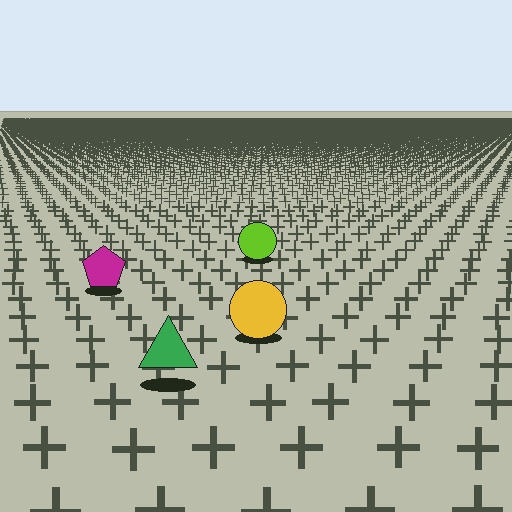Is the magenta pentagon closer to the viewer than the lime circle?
Yes. The magenta pentagon is closer — you can tell from the texture gradient: the ground texture is coarser near it.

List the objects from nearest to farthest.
From nearest to farthest: the green triangle, the yellow circle, the magenta pentagon, the lime circle.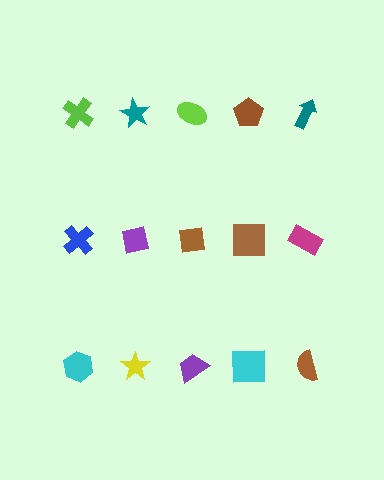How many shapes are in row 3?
5 shapes.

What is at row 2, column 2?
A purple square.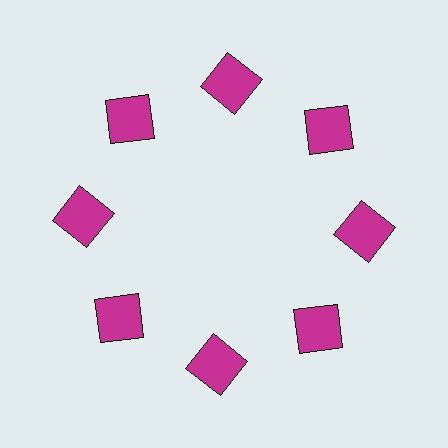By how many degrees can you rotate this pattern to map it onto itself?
The pattern maps onto itself every 45 degrees of rotation.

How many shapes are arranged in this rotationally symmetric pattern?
There are 8 shapes, arranged in 8 groups of 1.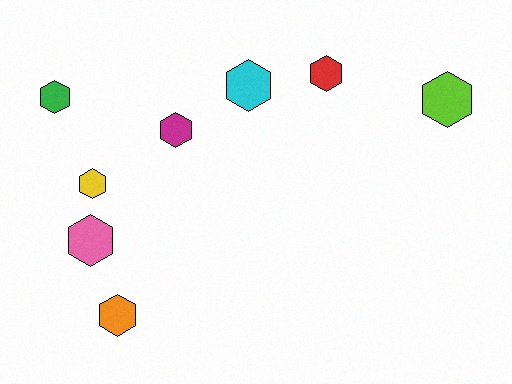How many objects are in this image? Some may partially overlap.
There are 8 objects.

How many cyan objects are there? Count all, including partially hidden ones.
There is 1 cyan object.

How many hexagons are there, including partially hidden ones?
There are 8 hexagons.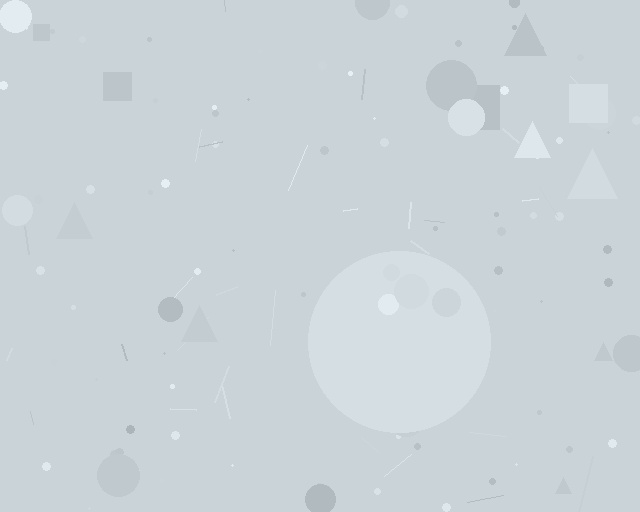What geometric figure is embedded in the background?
A circle is embedded in the background.